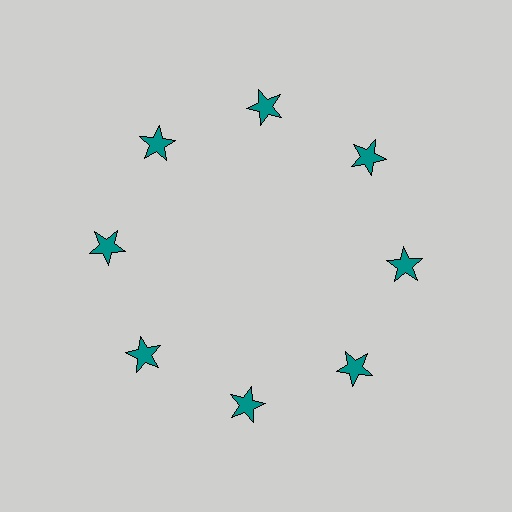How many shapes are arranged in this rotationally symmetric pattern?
There are 8 shapes, arranged in 8 groups of 1.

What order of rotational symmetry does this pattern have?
This pattern has 8-fold rotational symmetry.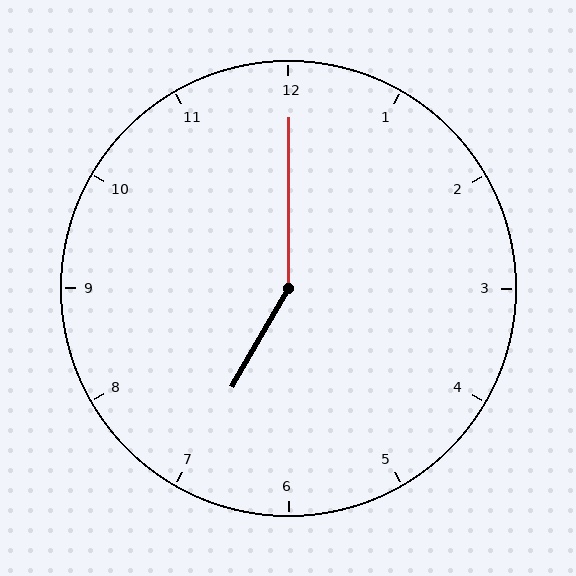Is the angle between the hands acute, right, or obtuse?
It is obtuse.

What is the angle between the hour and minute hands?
Approximately 150 degrees.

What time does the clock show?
7:00.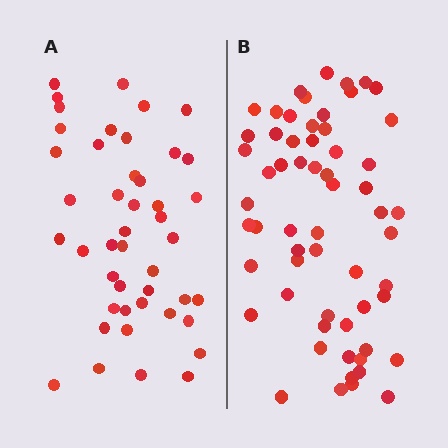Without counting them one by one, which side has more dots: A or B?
Region B (the right region) has more dots.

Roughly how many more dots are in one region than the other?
Region B has approximately 15 more dots than region A.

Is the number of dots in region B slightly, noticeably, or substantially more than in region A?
Region B has noticeably more, but not dramatically so. The ratio is roughly 1.3 to 1.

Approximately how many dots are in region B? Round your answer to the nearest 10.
About 60 dots.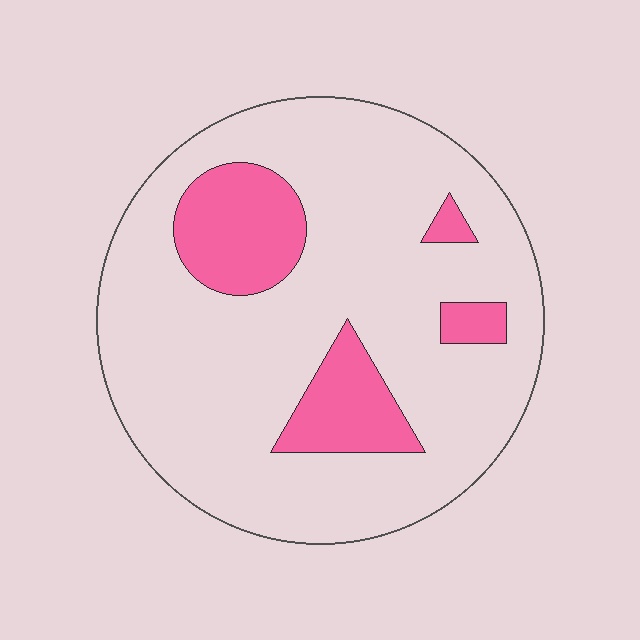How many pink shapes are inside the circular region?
4.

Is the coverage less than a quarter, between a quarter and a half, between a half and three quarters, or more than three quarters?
Less than a quarter.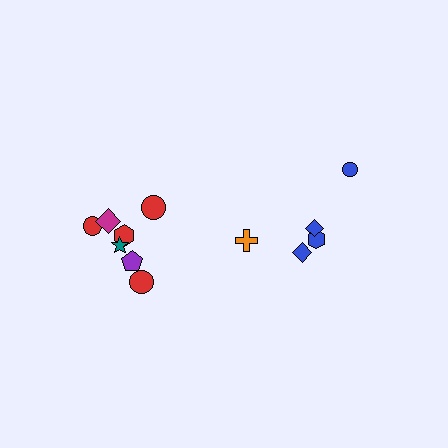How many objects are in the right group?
There are 5 objects.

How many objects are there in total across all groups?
There are 12 objects.